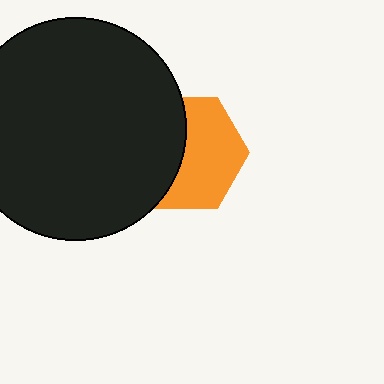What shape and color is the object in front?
The object in front is a black circle.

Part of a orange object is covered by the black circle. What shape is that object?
It is a hexagon.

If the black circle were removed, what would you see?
You would see the complete orange hexagon.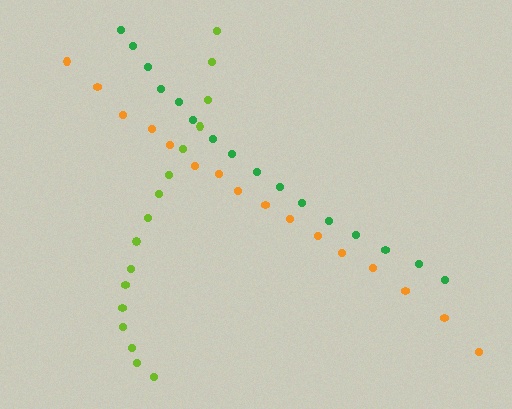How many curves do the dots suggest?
There are 3 distinct paths.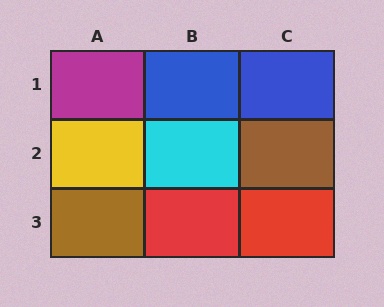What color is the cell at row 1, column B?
Blue.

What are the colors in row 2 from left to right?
Yellow, cyan, brown.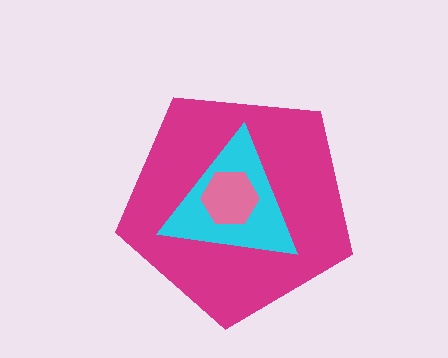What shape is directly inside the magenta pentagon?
The cyan triangle.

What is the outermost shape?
The magenta pentagon.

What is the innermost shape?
The pink hexagon.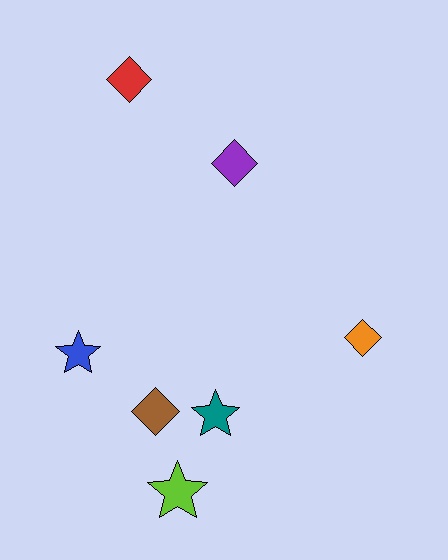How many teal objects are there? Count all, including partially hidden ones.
There is 1 teal object.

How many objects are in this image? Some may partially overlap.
There are 7 objects.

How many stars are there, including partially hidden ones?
There are 3 stars.